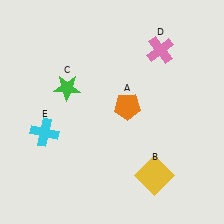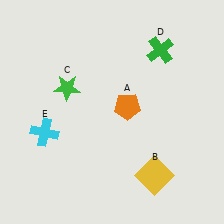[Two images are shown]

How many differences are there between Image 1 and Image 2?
There is 1 difference between the two images.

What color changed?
The cross (D) changed from pink in Image 1 to green in Image 2.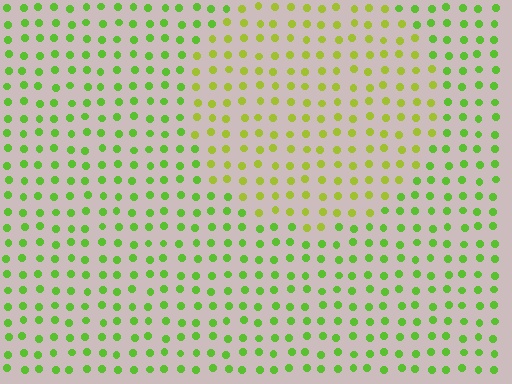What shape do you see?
I see a circle.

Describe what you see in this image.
The image is filled with small lime elements in a uniform arrangement. A circle-shaped region is visible where the elements are tinted to a slightly different hue, forming a subtle color boundary.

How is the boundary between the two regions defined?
The boundary is defined purely by a slight shift in hue (about 29 degrees). Spacing, size, and orientation are identical on both sides.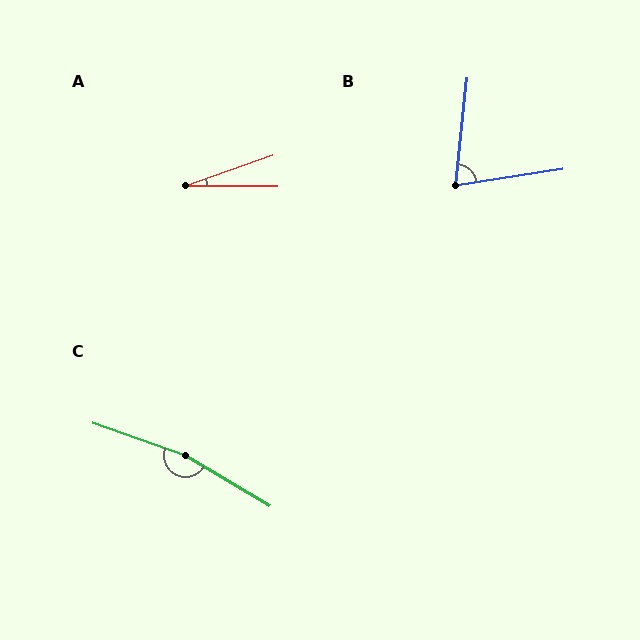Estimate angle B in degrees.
Approximately 75 degrees.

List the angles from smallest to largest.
A (20°), B (75°), C (169°).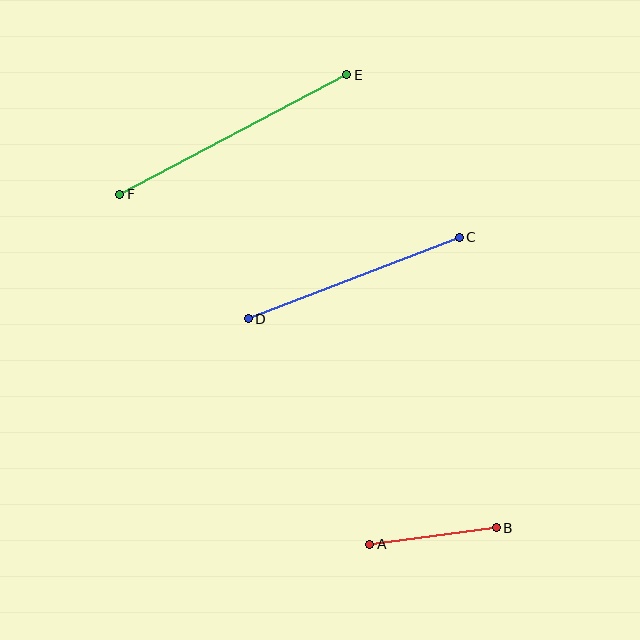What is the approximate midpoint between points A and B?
The midpoint is at approximately (433, 536) pixels.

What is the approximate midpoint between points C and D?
The midpoint is at approximately (354, 278) pixels.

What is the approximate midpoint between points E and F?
The midpoint is at approximately (233, 134) pixels.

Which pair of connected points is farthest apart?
Points E and F are farthest apart.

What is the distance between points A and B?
The distance is approximately 128 pixels.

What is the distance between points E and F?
The distance is approximately 256 pixels.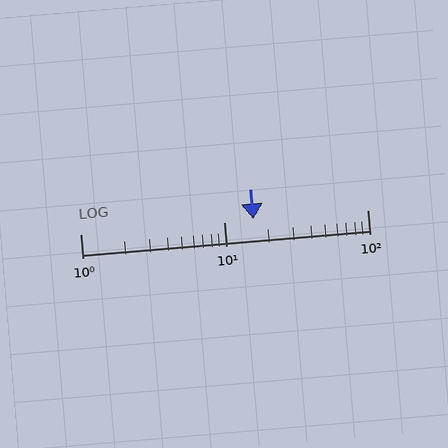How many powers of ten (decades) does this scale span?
The scale spans 2 decades, from 1 to 100.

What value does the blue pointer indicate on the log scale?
The pointer indicates approximately 16.